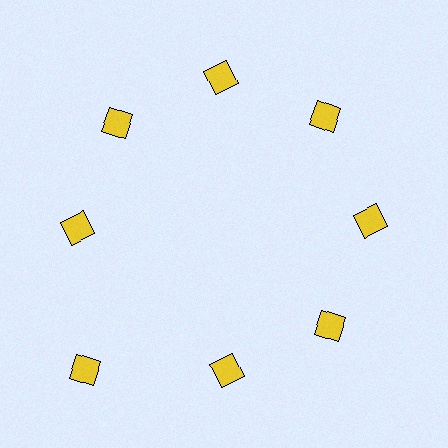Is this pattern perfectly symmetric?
No. The 8 yellow squares are arranged in a ring, but one element near the 8 o'clock position is pushed outward from the center, breaking the 8-fold rotational symmetry.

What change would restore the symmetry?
The symmetry would be restored by moving it inward, back onto the ring so that all 8 squares sit at equal angles and equal distance from the center.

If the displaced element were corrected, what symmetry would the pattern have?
It would have 8-fold rotational symmetry — the pattern would map onto itself every 45 degrees.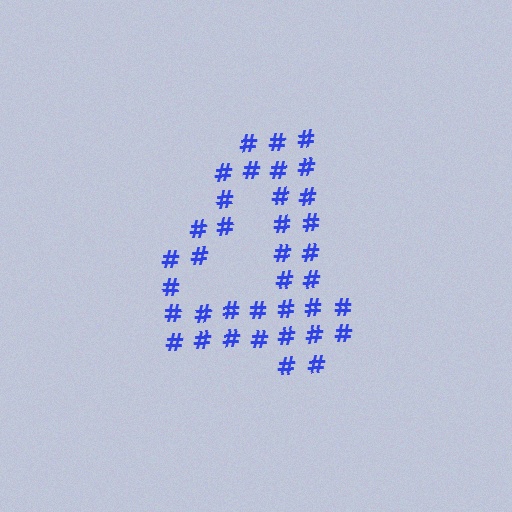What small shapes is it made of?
It is made of small hash symbols.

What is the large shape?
The large shape is the digit 4.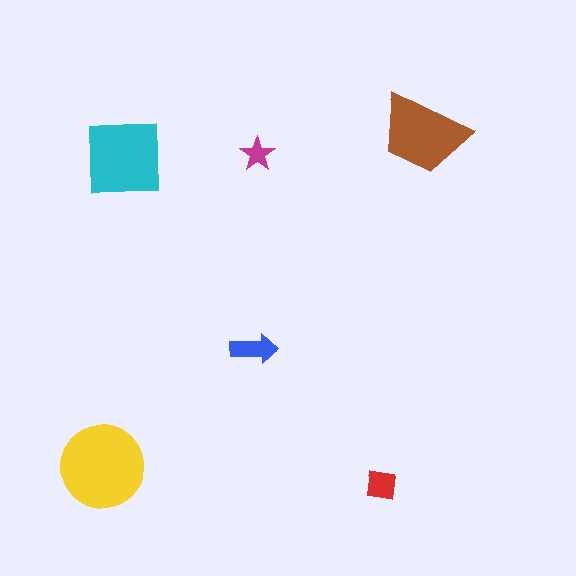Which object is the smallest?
The magenta star.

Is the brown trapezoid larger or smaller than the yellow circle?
Smaller.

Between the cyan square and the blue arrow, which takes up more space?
The cyan square.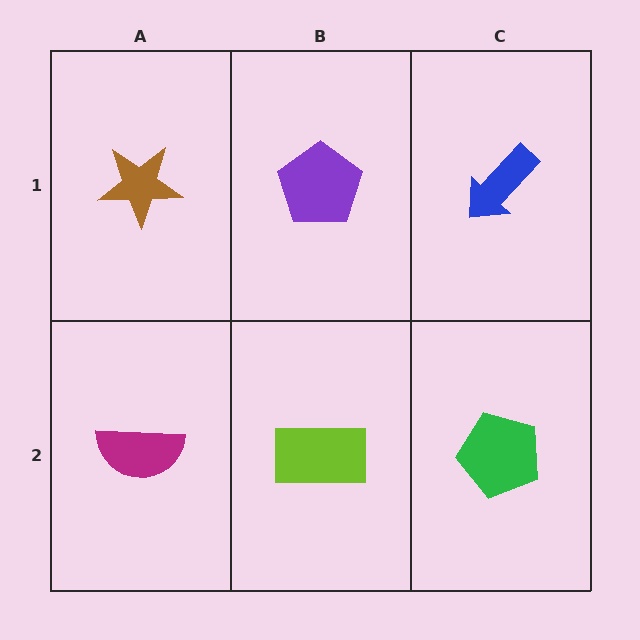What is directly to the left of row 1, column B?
A brown star.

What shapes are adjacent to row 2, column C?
A blue arrow (row 1, column C), a lime rectangle (row 2, column B).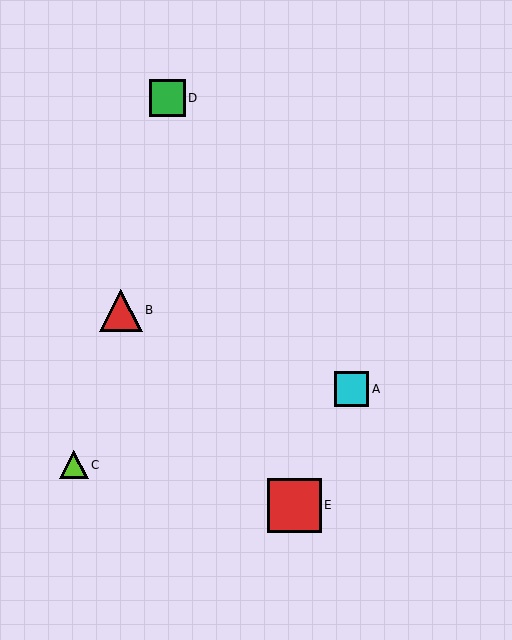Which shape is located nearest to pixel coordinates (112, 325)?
The red triangle (labeled B) at (121, 311) is nearest to that location.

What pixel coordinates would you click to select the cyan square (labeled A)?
Click at (351, 389) to select the cyan square A.